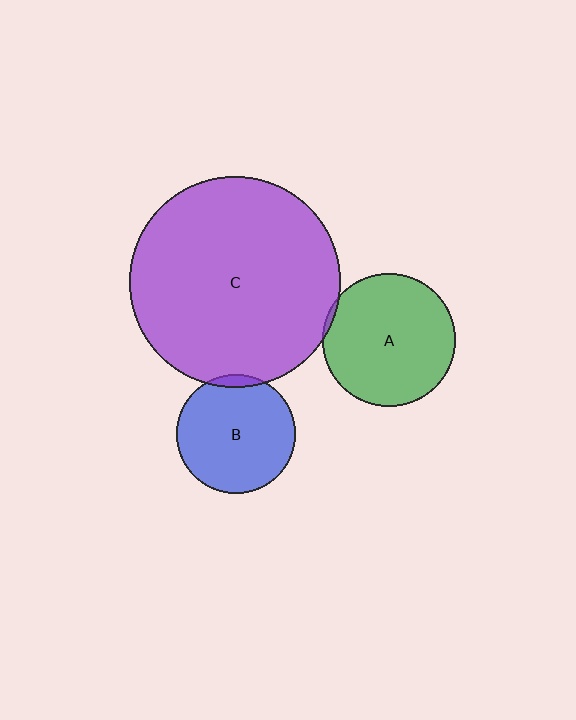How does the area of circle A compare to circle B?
Approximately 1.2 times.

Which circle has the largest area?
Circle C (purple).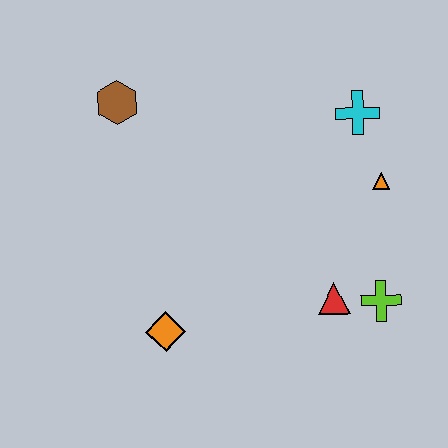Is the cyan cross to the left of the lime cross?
Yes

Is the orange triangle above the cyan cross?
No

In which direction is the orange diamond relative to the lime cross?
The orange diamond is to the left of the lime cross.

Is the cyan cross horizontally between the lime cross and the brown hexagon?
Yes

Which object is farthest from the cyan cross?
The orange diamond is farthest from the cyan cross.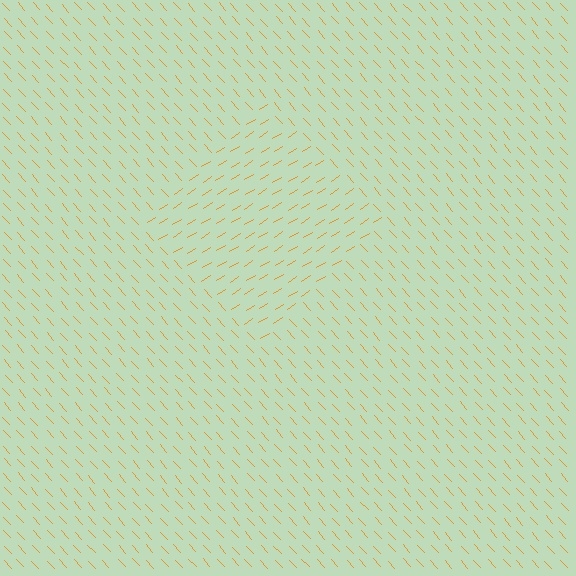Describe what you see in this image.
The image is filled with small orange line segments. A diamond region in the image has lines oriented differently from the surrounding lines, creating a visible texture boundary.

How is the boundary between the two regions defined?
The boundary is defined purely by a change in line orientation (approximately 80 degrees difference). All lines are the same color and thickness.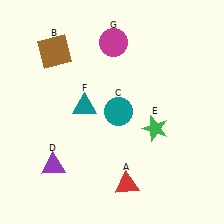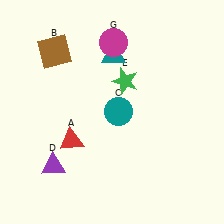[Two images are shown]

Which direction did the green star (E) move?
The green star (E) moved up.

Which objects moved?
The objects that moved are: the red triangle (A), the green star (E), the teal triangle (F).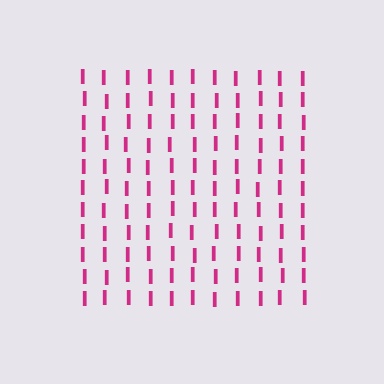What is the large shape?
The large shape is a square.